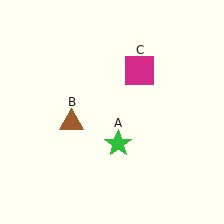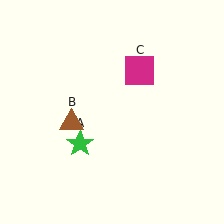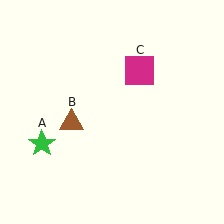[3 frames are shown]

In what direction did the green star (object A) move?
The green star (object A) moved left.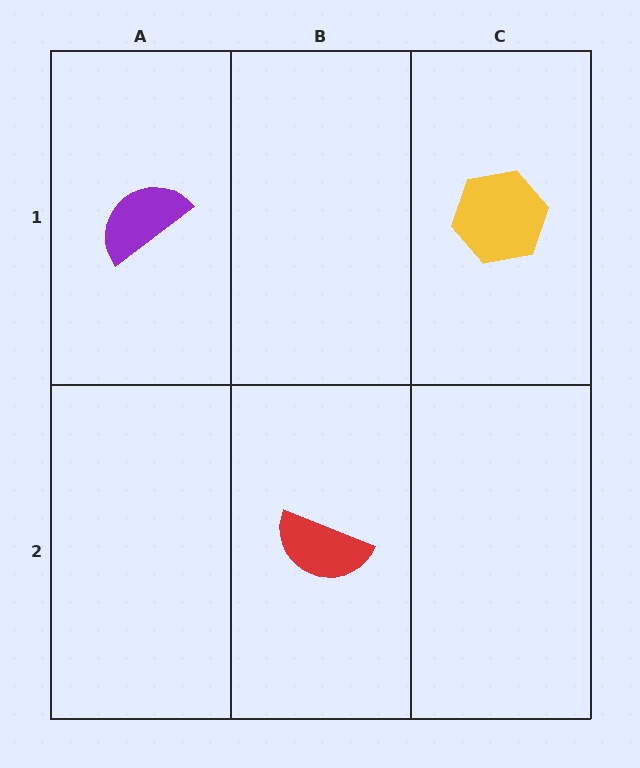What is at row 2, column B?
A red semicircle.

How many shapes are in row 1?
2 shapes.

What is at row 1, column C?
A yellow hexagon.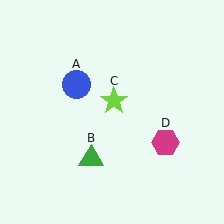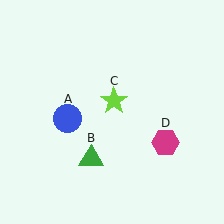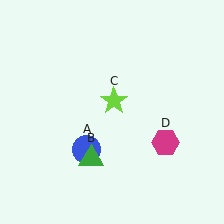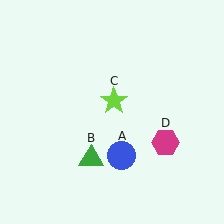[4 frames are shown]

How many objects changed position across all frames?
1 object changed position: blue circle (object A).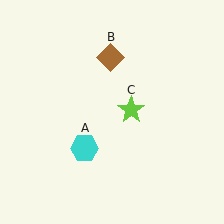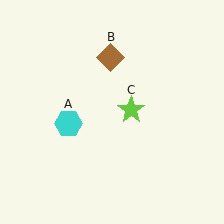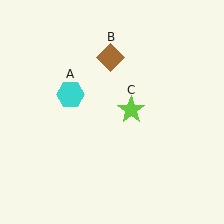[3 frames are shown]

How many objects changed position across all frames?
1 object changed position: cyan hexagon (object A).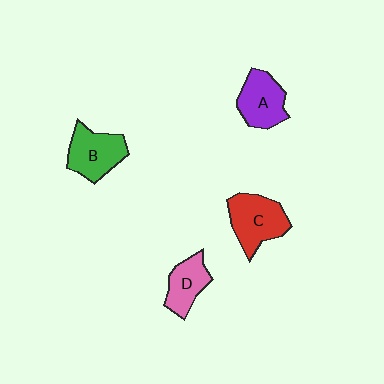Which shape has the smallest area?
Shape D (pink).